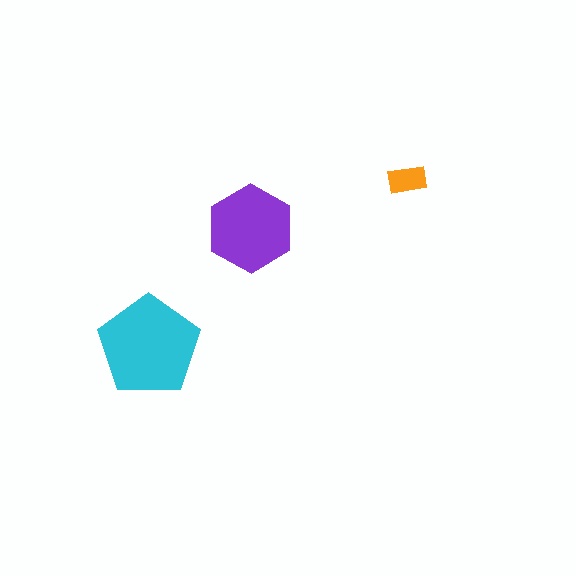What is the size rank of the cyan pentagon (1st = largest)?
1st.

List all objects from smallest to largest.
The orange rectangle, the purple hexagon, the cyan pentagon.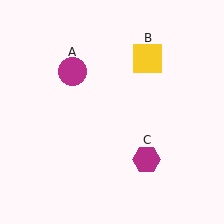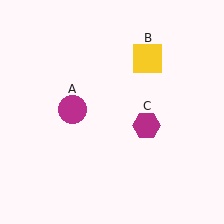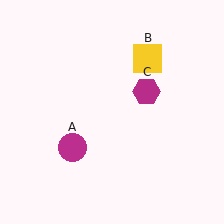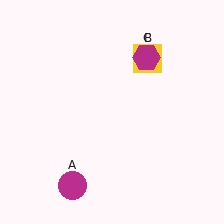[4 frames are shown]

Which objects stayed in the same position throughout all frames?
Yellow square (object B) remained stationary.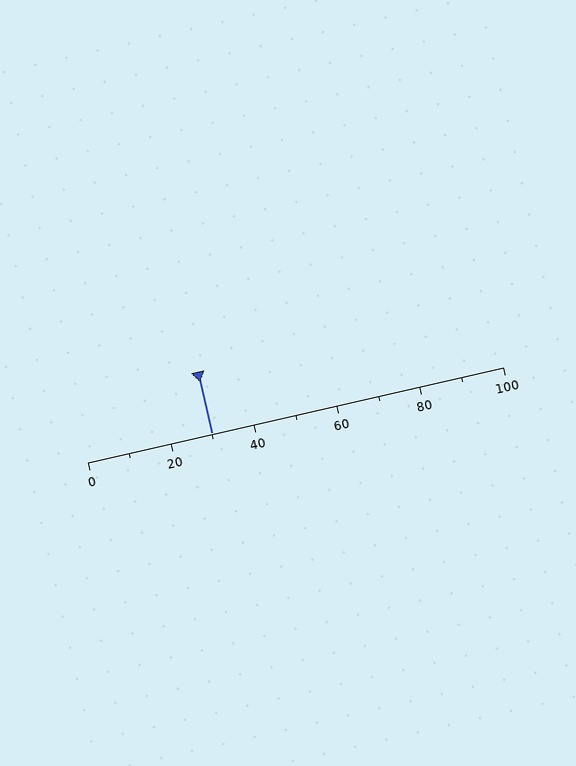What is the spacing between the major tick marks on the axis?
The major ticks are spaced 20 apart.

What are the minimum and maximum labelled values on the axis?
The axis runs from 0 to 100.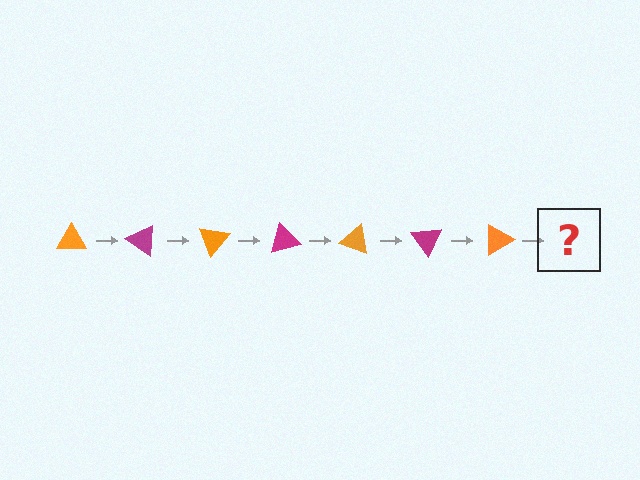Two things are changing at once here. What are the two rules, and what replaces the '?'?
The two rules are that it rotates 35 degrees each step and the color cycles through orange and magenta. The '?' should be a magenta triangle, rotated 245 degrees from the start.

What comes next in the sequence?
The next element should be a magenta triangle, rotated 245 degrees from the start.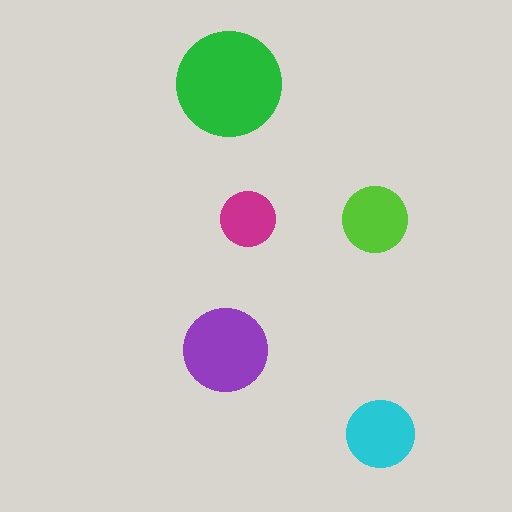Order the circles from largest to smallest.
the green one, the purple one, the cyan one, the lime one, the magenta one.